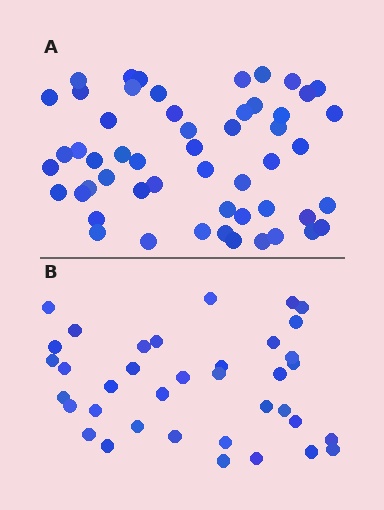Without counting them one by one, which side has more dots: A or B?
Region A (the top region) has more dots.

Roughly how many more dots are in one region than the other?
Region A has approximately 15 more dots than region B.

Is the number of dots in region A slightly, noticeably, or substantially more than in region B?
Region A has noticeably more, but not dramatically so. The ratio is roughly 1.4 to 1.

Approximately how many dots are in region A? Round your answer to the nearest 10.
About 50 dots. (The exact count is 53, which rounds to 50.)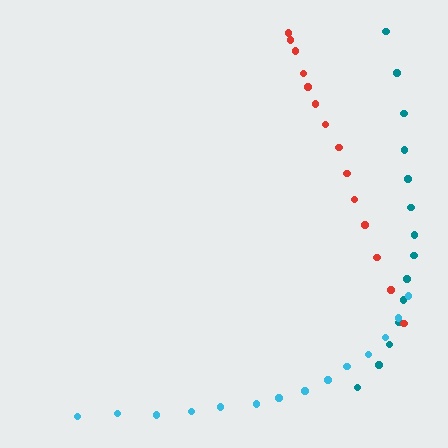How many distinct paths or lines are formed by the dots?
There are 3 distinct paths.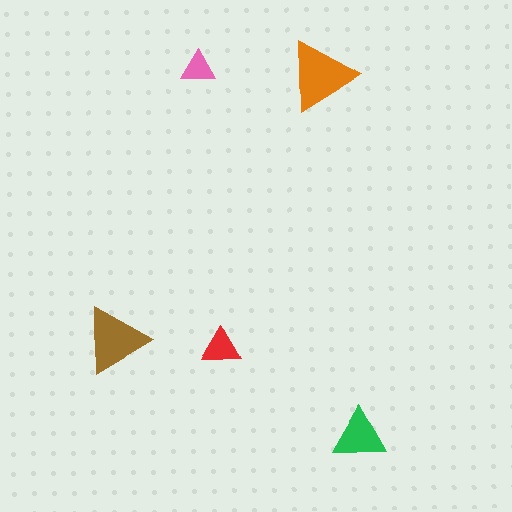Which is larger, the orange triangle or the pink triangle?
The orange one.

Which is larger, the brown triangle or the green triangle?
The brown one.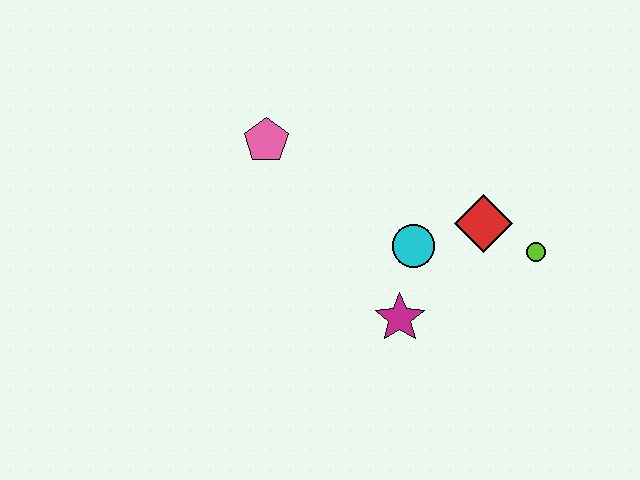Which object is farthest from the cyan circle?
The pink pentagon is farthest from the cyan circle.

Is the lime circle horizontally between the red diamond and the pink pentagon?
No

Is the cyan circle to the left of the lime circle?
Yes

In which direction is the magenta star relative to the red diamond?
The magenta star is below the red diamond.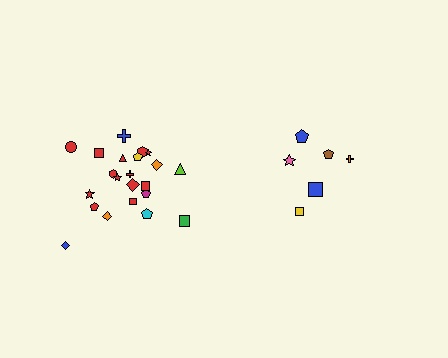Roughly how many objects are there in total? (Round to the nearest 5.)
Roughly 30 objects in total.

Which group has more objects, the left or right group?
The left group.